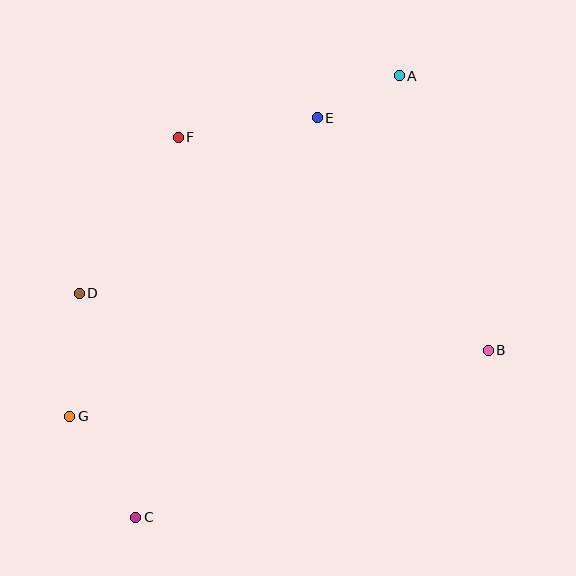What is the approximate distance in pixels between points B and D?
The distance between B and D is approximately 413 pixels.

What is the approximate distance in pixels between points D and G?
The distance between D and G is approximately 123 pixels.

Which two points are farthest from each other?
Points A and C are farthest from each other.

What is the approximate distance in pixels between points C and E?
The distance between C and E is approximately 439 pixels.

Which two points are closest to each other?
Points A and E are closest to each other.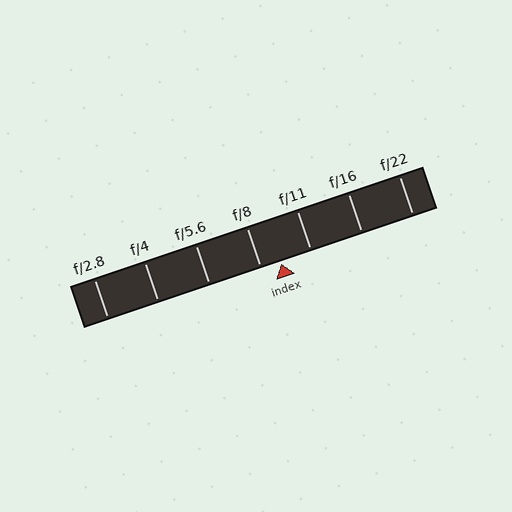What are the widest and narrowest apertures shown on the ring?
The widest aperture shown is f/2.8 and the narrowest is f/22.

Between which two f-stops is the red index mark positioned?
The index mark is between f/8 and f/11.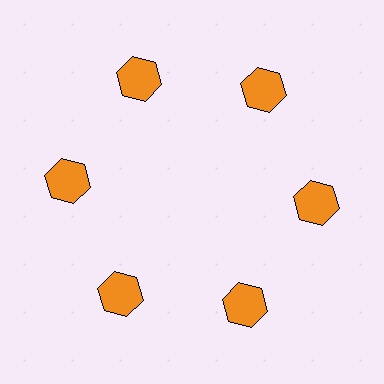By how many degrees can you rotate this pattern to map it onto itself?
The pattern maps onto itself every 60 degrees of rotation.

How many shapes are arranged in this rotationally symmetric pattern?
There are 6 shapes, arranged in 6 groups of 1.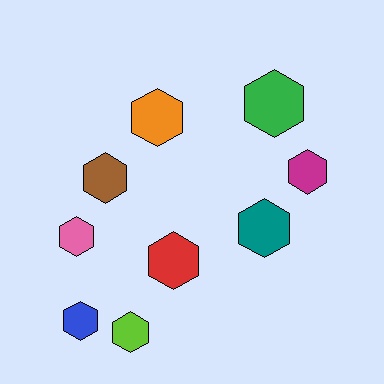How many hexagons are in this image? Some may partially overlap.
There are 9 hexagons.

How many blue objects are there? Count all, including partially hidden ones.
There is 1 blue object.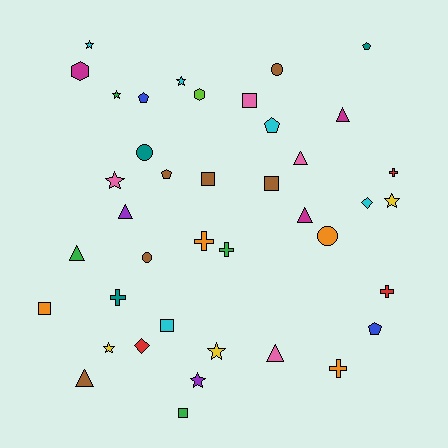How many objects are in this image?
There are 40 objects.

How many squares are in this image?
There are 6 squares.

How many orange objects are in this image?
There are 4 orange objects.